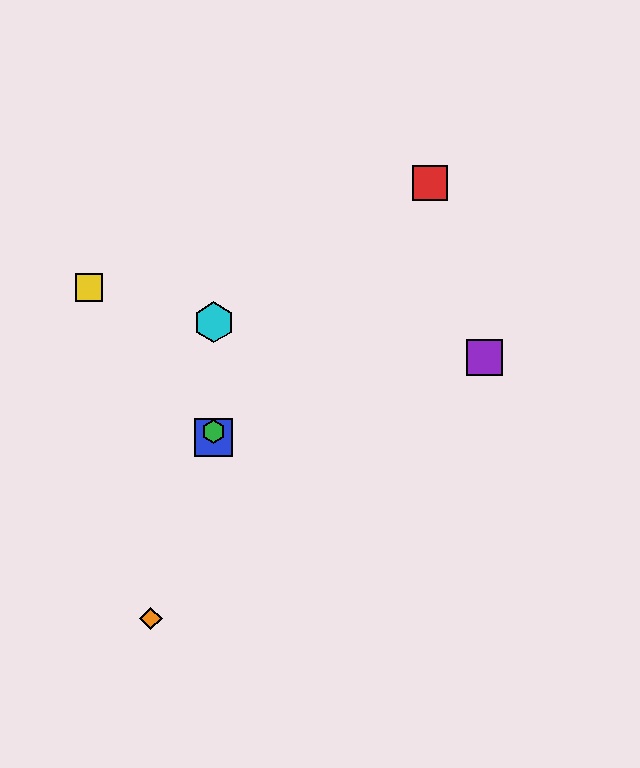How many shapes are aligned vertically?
3 shapes (the blue square, the green hexagon, the cyan hexagon) are aligned vertically.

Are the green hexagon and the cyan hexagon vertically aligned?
Yes, both are at x≈214.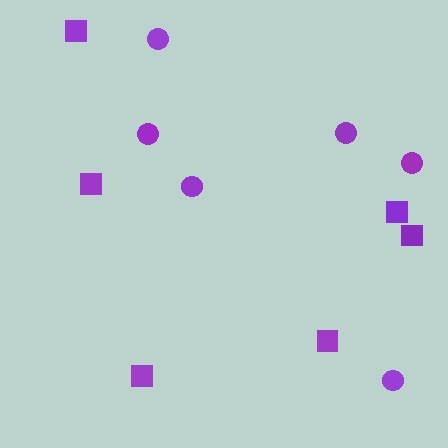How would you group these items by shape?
There are 2 groups: one group of circles (6) and one group of squares (6).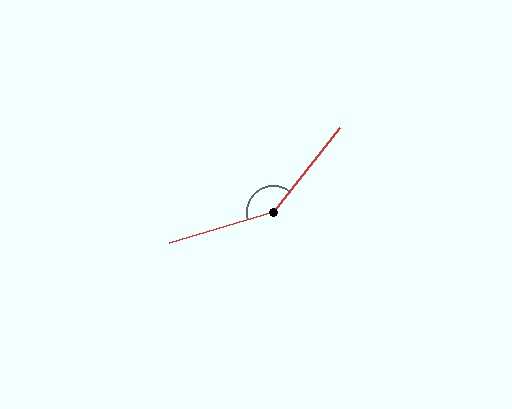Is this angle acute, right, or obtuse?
It is obtuse.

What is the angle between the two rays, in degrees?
Approximately 145 degrees.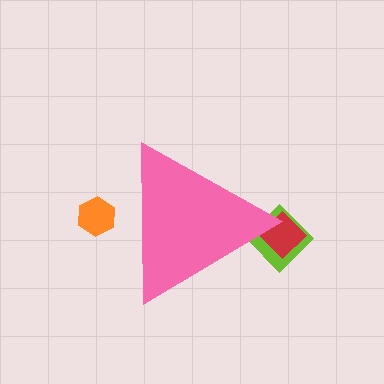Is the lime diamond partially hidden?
Yes, the lime diamond is partially hidden behind the pink triangle.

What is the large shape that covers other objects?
A pink triangle.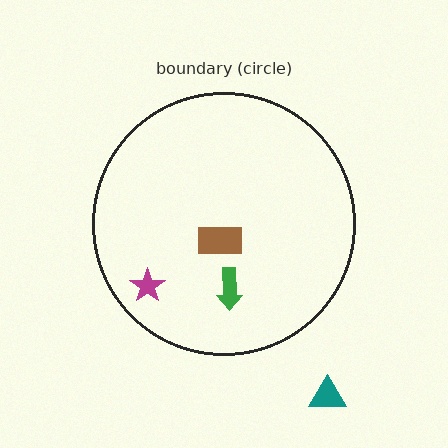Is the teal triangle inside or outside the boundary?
Outside.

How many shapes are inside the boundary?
3 inside, 1 outside.